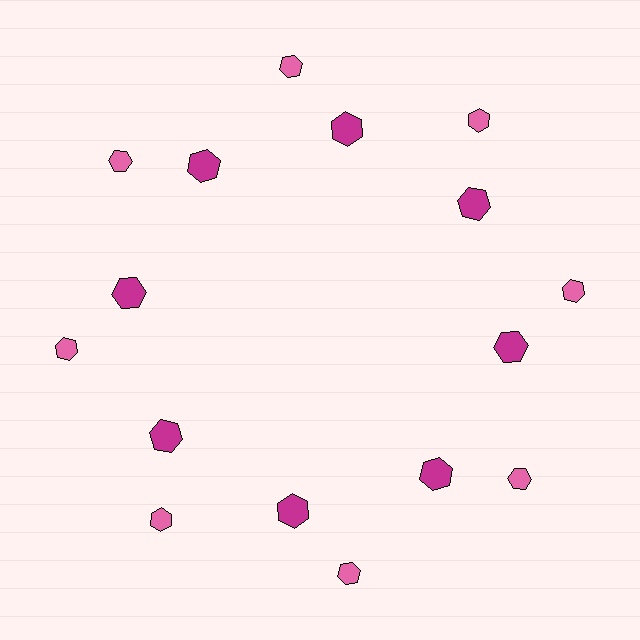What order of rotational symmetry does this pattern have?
This pattern has 8-fold rotational symmetry.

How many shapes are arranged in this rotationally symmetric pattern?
There are 16 shapes, arranged in 8 groups of 2.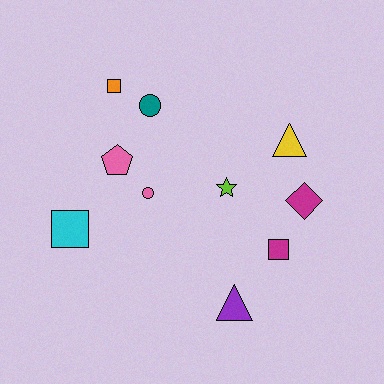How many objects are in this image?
There are 10 objects.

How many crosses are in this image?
There are no crosses.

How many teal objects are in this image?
There is 1 teal object.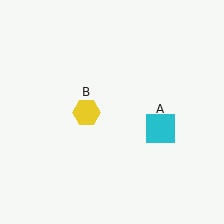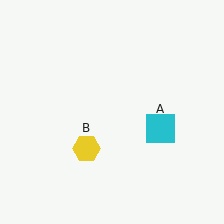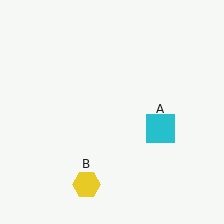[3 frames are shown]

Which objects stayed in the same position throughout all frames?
Cyan square (object A) remained stationary.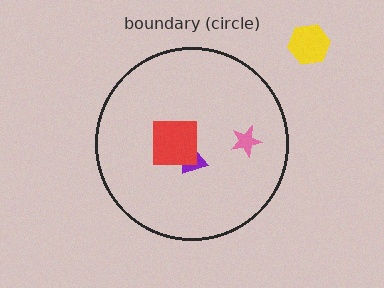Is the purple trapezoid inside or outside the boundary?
Inside.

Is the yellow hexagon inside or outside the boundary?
Outside.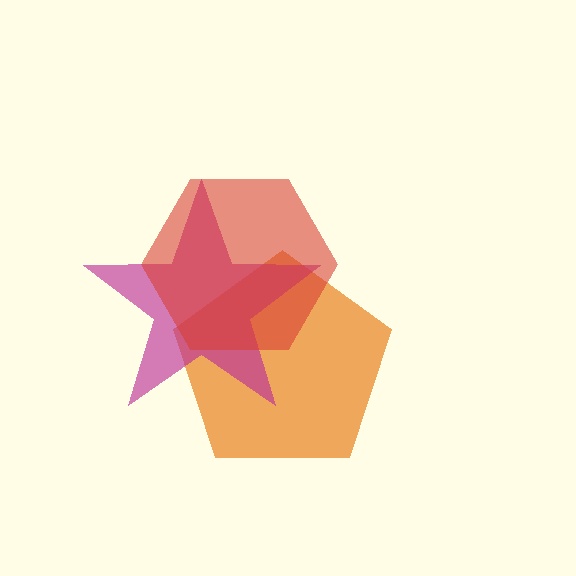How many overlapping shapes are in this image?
There are 3 overlapping shapes in the image.